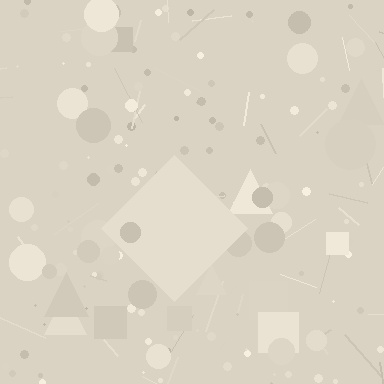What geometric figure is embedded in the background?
A diamond is embedded in the background.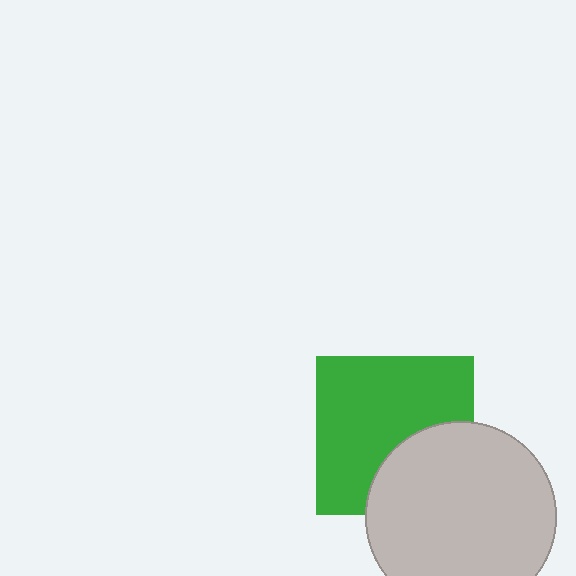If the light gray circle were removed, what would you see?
You would see the complete green square.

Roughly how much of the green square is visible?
Most of it is visible (roughly 67%).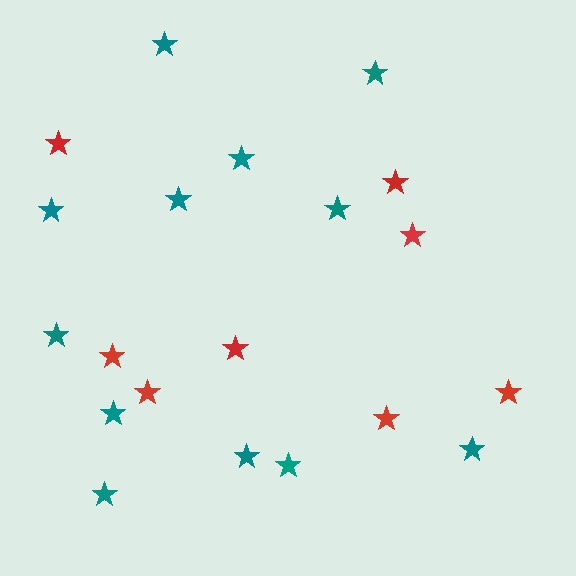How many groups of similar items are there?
There are 2 groups: one group of red stars (8) and one group of teal stars (12).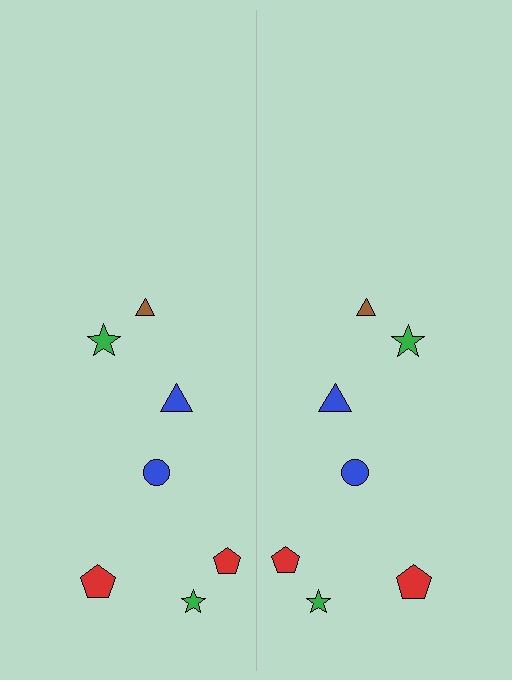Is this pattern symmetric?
Yes, this pattern has bilateral (reflection) symmetry.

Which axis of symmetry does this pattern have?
The pattern has a vertical axis of symmetry running through the center of the image.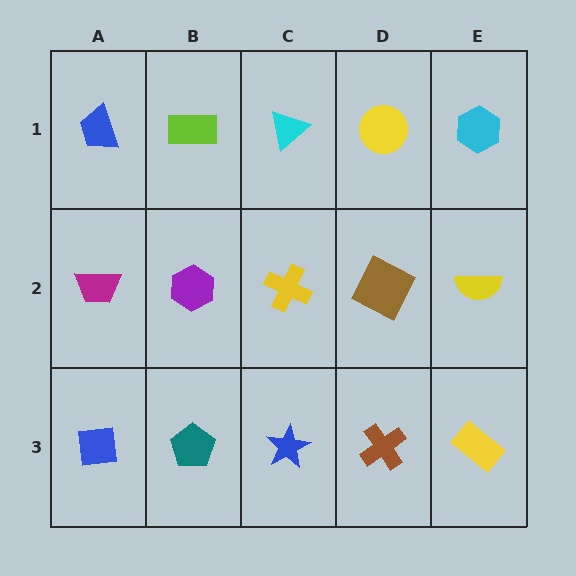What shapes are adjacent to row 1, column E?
A yellow semicircle (row 2, column E), a yellow circle (row 1, column D).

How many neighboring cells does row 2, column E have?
3.